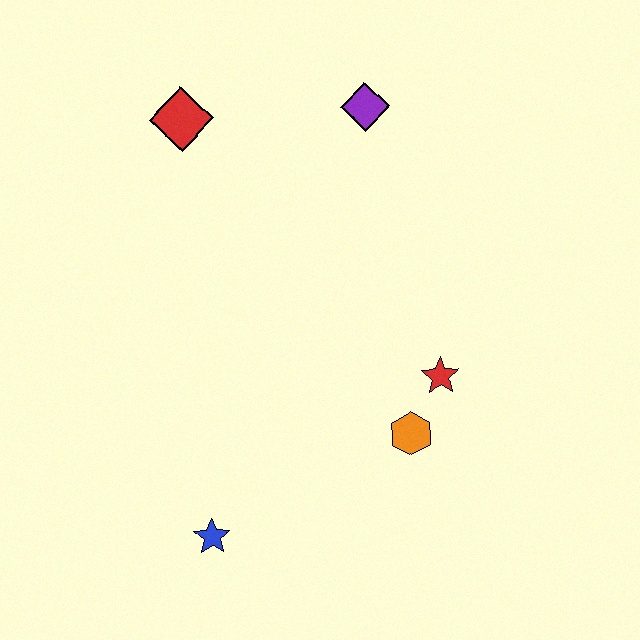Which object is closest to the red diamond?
The purple diamond is closest to the red diamond.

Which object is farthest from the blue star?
The purple diamond is farthest from the blue star.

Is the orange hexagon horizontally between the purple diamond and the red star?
Yes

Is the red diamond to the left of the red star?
Yes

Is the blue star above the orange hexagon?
No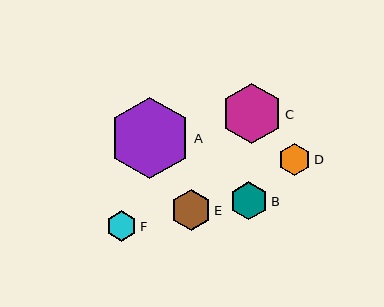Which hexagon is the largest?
Hexagon A is the largest with a size of approximately 82 pixels.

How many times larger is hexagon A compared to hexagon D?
Hexagon A is approximately 2.5 times the size of hexagon D.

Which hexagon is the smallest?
Hexagon F is the smallest with a size of approximately 30 pixels.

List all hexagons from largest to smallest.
From largest to smallest: A, C, E, B, D, F.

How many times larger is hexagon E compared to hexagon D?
Hexagon E is approximately 1.2 times the size of hexagon D.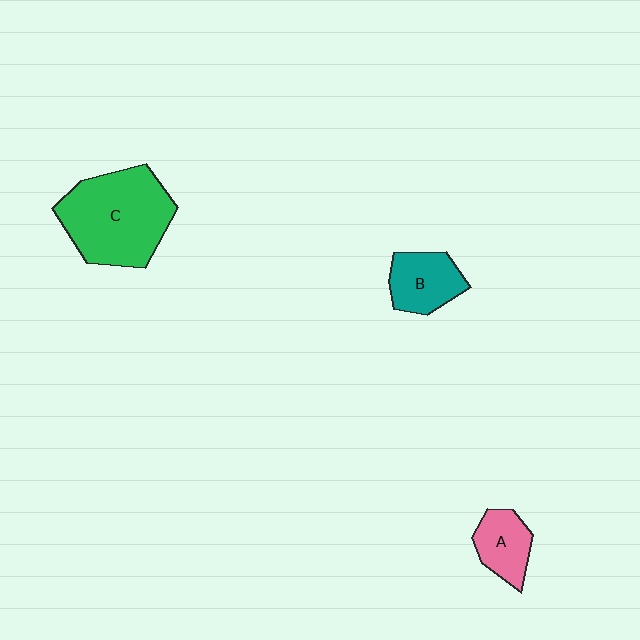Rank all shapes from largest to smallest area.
From largest to smallest: C (green), B (teal), A (pink).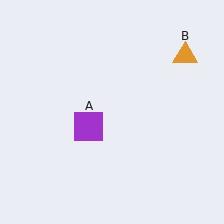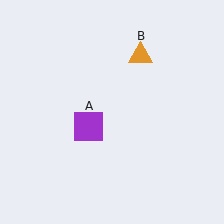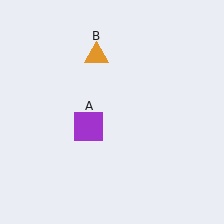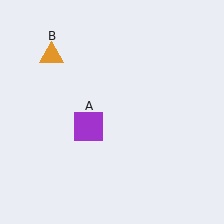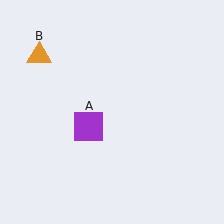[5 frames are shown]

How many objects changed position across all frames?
1 object changed position: orange triangle (object B).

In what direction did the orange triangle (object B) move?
The orange triangle (object B) moved left.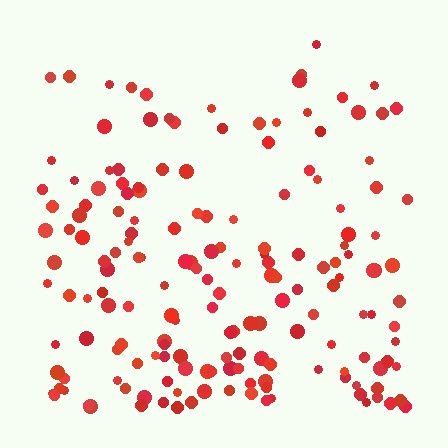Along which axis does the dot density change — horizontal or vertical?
Vertical.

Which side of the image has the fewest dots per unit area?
The top.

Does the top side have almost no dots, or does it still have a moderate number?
Still a moderate number, just noticeably fewer than the bottom.